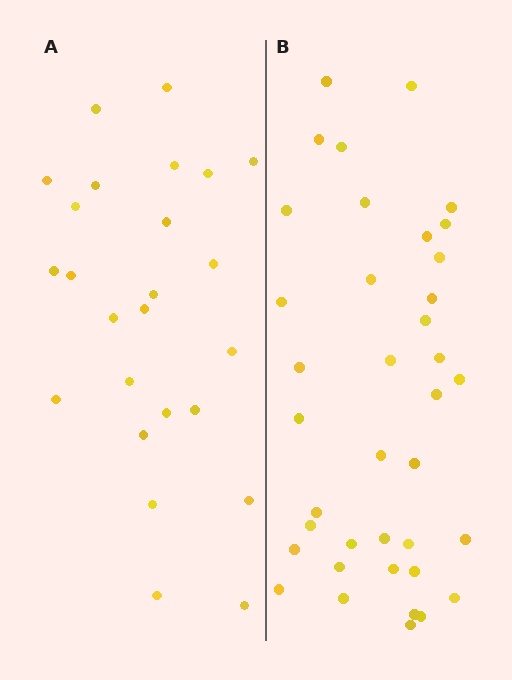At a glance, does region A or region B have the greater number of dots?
Region B (the right region) has more dots.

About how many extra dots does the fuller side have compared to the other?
Region B has approximately 15 more dots than region A.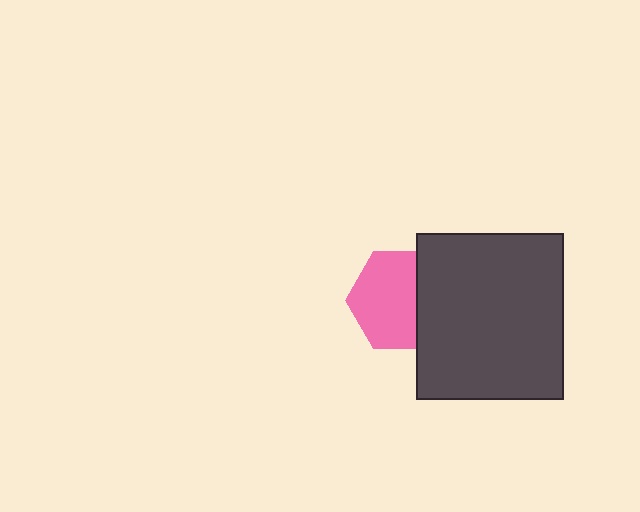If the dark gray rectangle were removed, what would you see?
You would see the complete pink hexagon.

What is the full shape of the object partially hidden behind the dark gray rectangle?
The partially hidden object is a pink hexagon.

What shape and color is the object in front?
The object in front is a dark gray rectangle.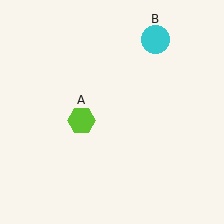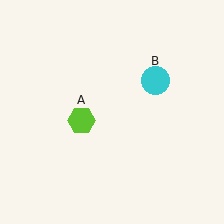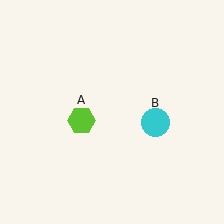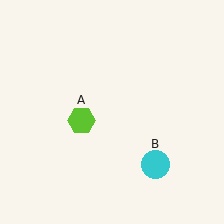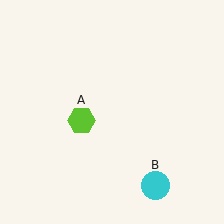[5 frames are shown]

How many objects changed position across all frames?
1 object changed position: cyan circle (object B).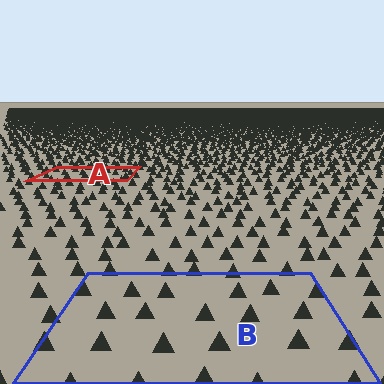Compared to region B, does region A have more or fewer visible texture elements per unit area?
Region A has more texture elements per unit area — they are packed more densely because it is farther away.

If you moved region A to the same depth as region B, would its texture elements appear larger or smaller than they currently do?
They would appear larger. At a closer depth, the same texture elements are projected at a bigger on-screen size.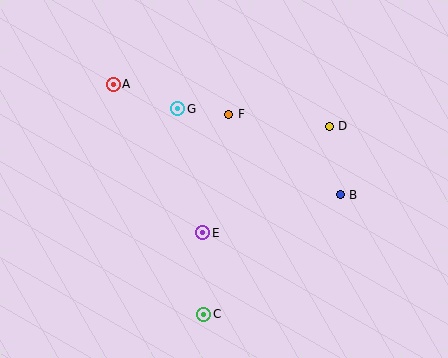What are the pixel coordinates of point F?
Point F is at (229, 114).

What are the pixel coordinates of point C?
Point C is at (204, 314).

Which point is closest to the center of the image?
Point E at (203, 233) is closest to the center.